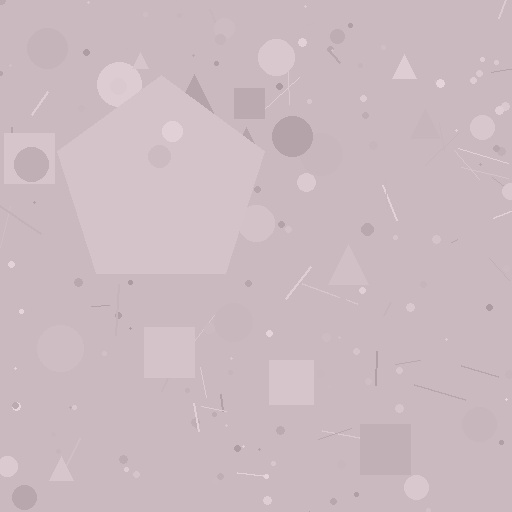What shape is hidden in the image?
A pentagon is hidden in the image.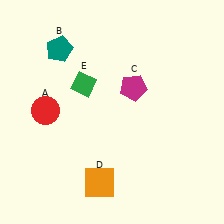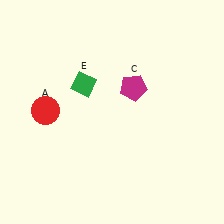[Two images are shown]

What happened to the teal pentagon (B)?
The teal pentagon (B) was removed in Image 2. It was in the top-left area of Image 1.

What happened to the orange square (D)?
The orange square (D) was removed in Image 2. It was in the bottom-left area of Image 1.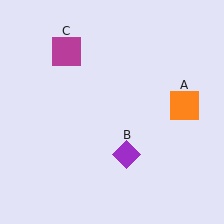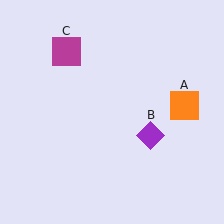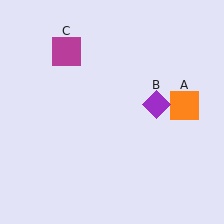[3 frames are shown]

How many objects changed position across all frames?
1 object changed position: purple diamond (object B).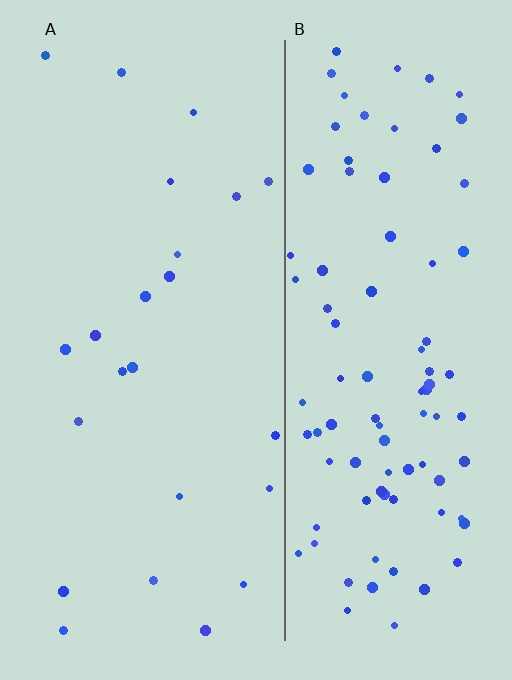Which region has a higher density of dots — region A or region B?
B (the right).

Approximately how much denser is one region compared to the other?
Approximately 4.1× — region B over region A.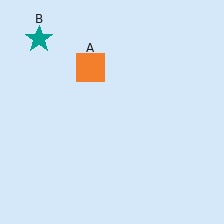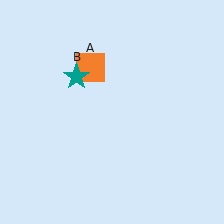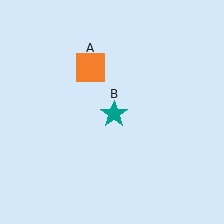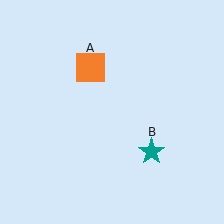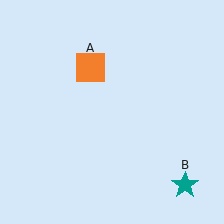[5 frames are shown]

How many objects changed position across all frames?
1 object changed position: teal star (object B).